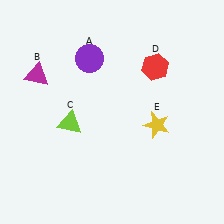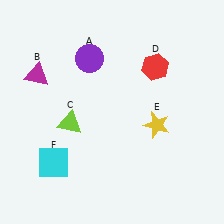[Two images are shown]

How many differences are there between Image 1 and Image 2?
There is 1 difference between the two images.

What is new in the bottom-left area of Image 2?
A cyan square (F) was added in the bottom-left area of Image 2.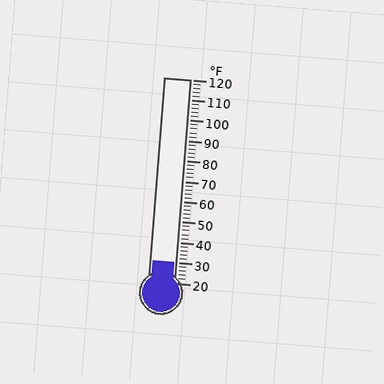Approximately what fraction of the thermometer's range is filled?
The thermometer is filled to approximately 10% of its range.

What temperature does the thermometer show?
The thermometer shows approximately 30°F.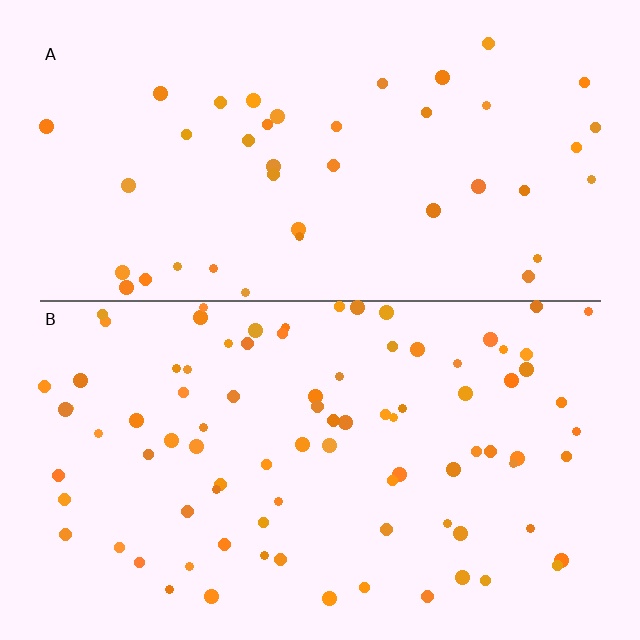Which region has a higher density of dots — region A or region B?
B (the bottom).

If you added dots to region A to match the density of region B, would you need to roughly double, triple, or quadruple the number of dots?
Approximately double.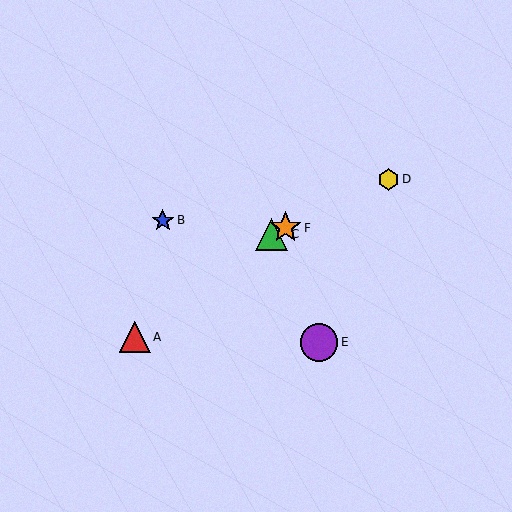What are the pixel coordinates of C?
Object C is at (272, 234).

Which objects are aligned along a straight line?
Objects C, D, F are aligned along a straight line.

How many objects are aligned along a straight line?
3 objects (C, D, F) are aligned along a straight line.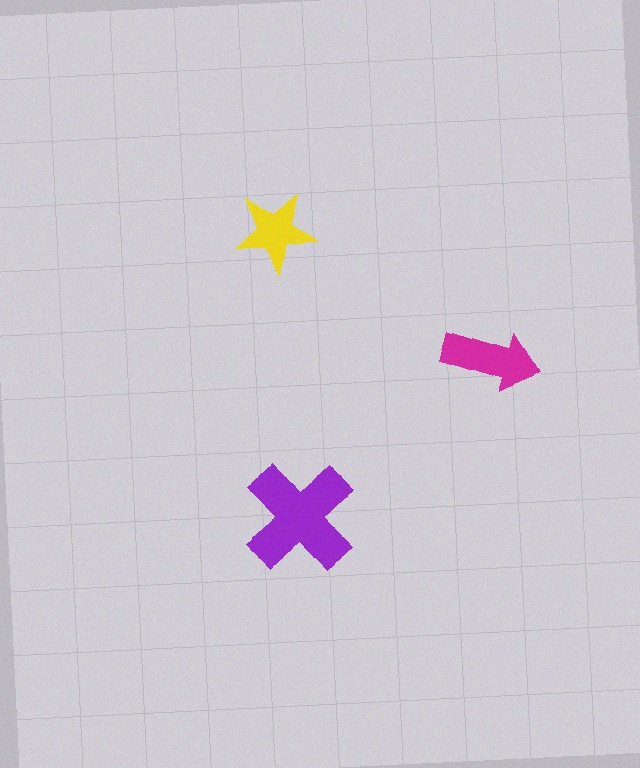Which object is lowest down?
The purple cross is bottommost.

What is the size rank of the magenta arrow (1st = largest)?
2nd.